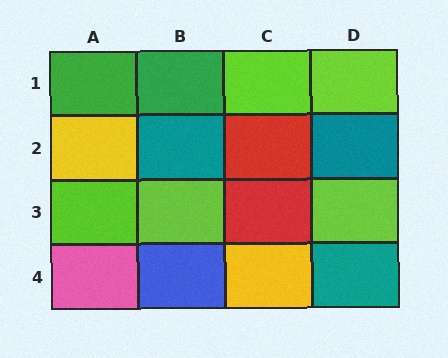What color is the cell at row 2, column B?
Teal.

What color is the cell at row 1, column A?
Green.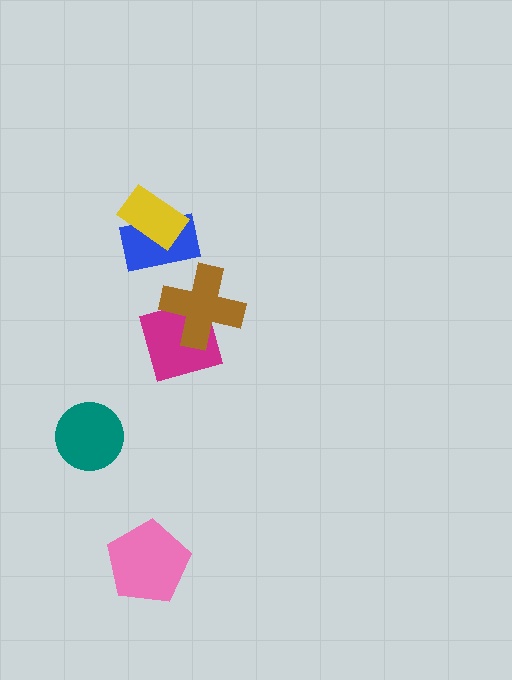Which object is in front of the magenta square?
The brown cross is in front of the magenta square.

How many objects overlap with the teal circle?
0 objects overlap with the teal circle.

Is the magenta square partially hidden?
Yes, it is partially covered by another shape.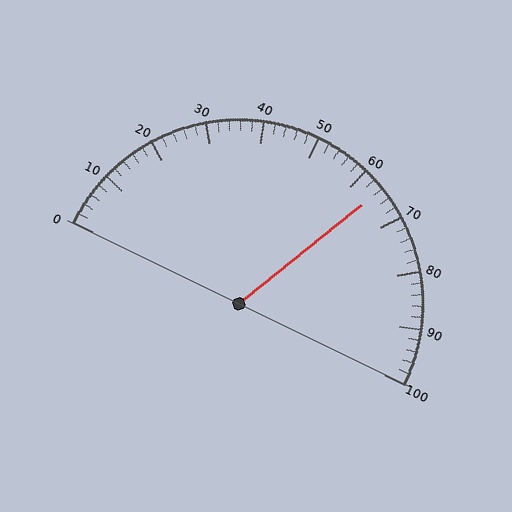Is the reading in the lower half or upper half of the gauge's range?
The reading is in the upper half of the range (0 to 100).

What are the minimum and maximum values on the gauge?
The gauge ranges from 0 to 100.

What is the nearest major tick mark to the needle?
The nearest major tick mark is 60.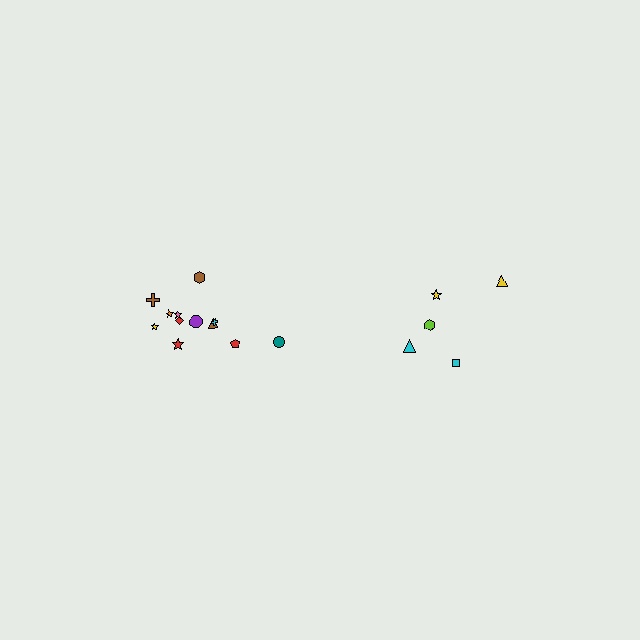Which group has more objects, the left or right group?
The left group.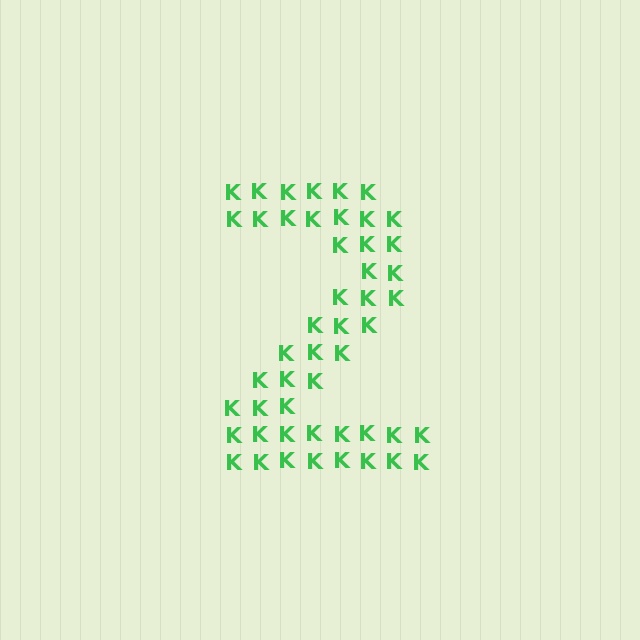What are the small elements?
The small elements are letter K's.